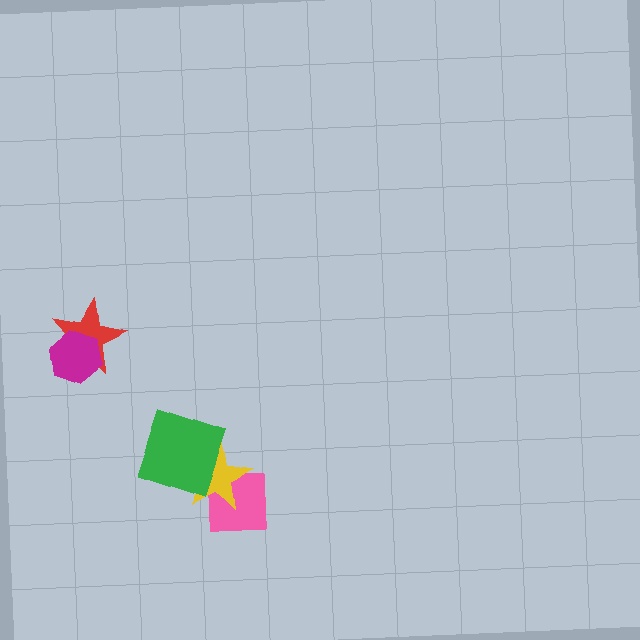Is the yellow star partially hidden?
Yes, it is partially covered by another shape.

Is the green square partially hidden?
No, no other shape covers it.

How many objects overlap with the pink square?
1 object overlaps with the pink square.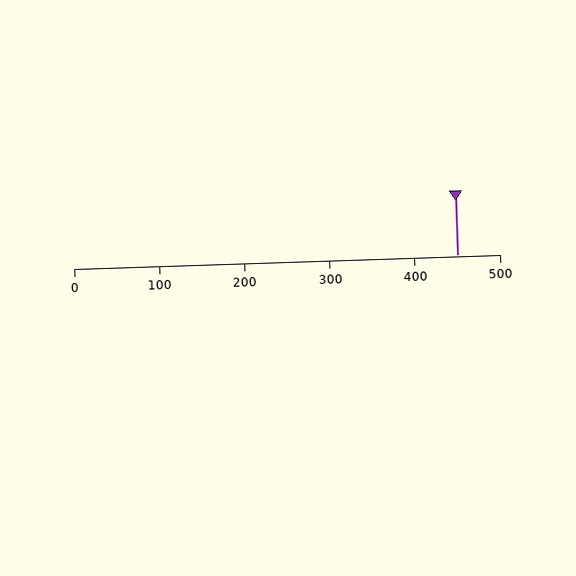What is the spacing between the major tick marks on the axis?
The major ticks are spaced 100 apart.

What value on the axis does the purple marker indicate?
The marker indicates approximately 450.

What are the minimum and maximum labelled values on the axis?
The axis runs from 0 to 500.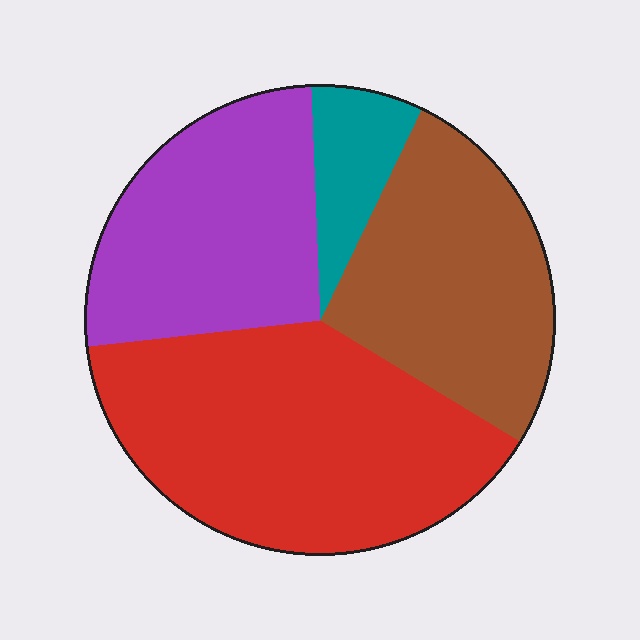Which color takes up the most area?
Red, at roughly 40%.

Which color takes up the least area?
Teal, at roughly 10%.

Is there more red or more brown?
Red.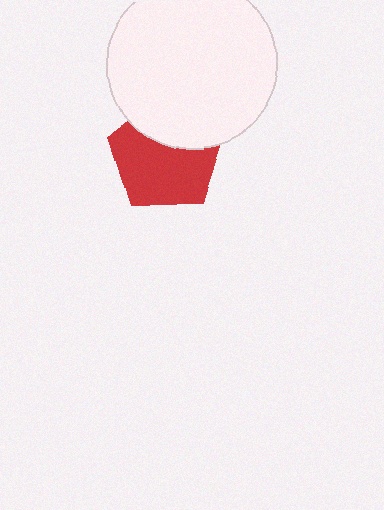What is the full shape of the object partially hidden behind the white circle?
The partially hidden object is a red pentagon.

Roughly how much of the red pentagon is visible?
Most of it is visible (roughly 66%).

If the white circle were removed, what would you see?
You would see the complete red pentagon.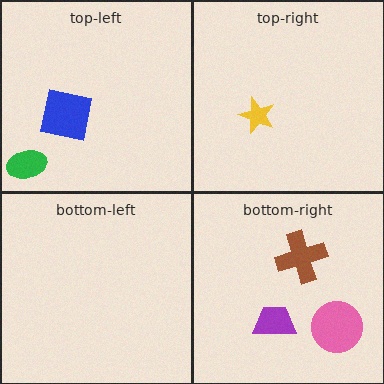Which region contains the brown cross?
The bottom-right region.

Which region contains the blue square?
The top-left region.